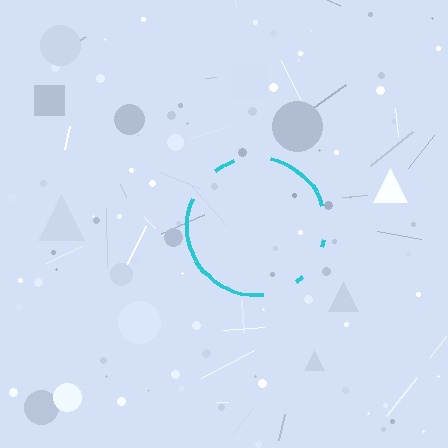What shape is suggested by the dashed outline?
The dashed outline suggests a circle.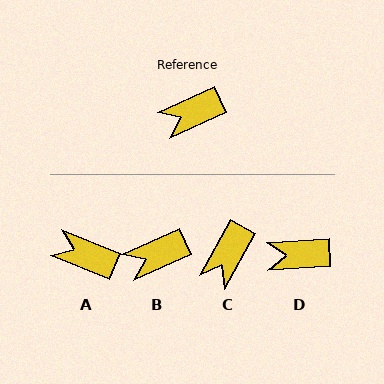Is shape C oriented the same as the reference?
No, it is off by about 37 degrees.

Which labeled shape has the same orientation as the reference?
B.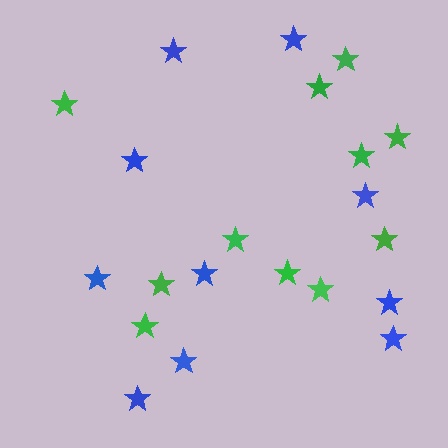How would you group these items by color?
There are 2 groups: one group of blue stars (10) and one group of green stars (11).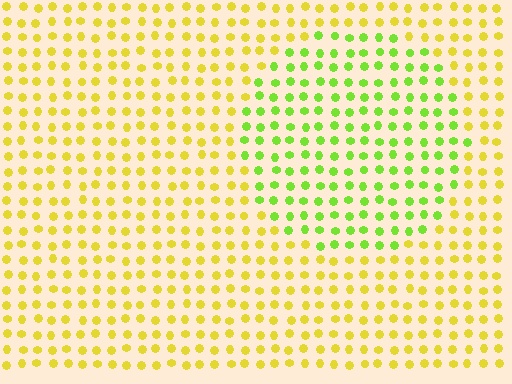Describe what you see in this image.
The image is filled with small yellow elements in a uniform arrangement. A circle-shaped region is visible where the elements are tinted to a slightly different hue, forming a subtle color boundary.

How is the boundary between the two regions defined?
The boundary is defined purely by a slight shift in hue (about 42 degrees). Spacing, size, and orientation are identical on both sides.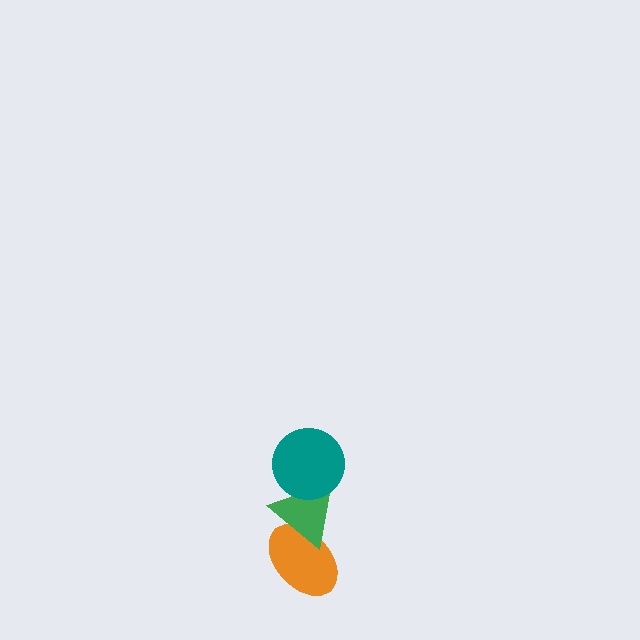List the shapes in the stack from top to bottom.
From top to bottom: the teal circle, the green triangle, the orange ellipse.